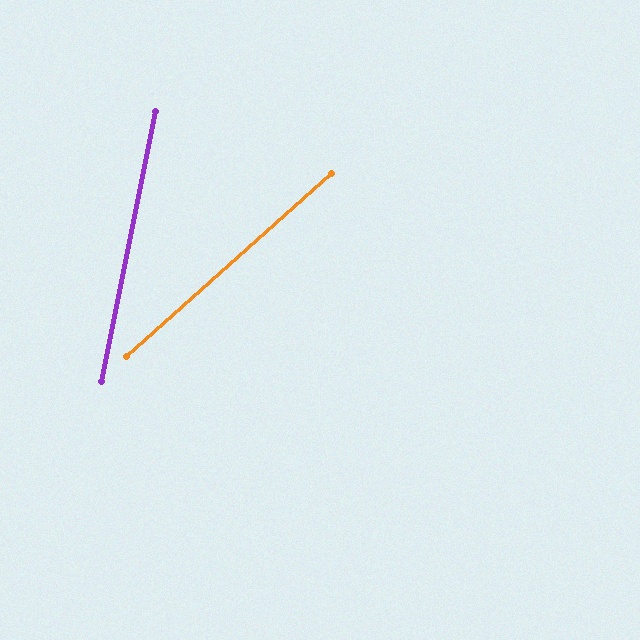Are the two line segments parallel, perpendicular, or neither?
Neither parallel nor perpendicular — they differ by about 37°.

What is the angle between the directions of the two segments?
Approximately 37 degrees.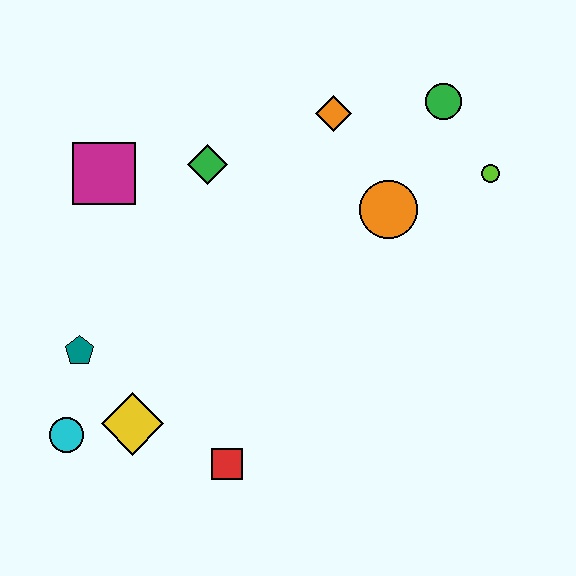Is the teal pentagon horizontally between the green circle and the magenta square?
No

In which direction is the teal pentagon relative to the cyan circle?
The teal pentagon is above the cyan circle.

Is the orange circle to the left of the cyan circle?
No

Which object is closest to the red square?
The yellow diamond is closest to the red square.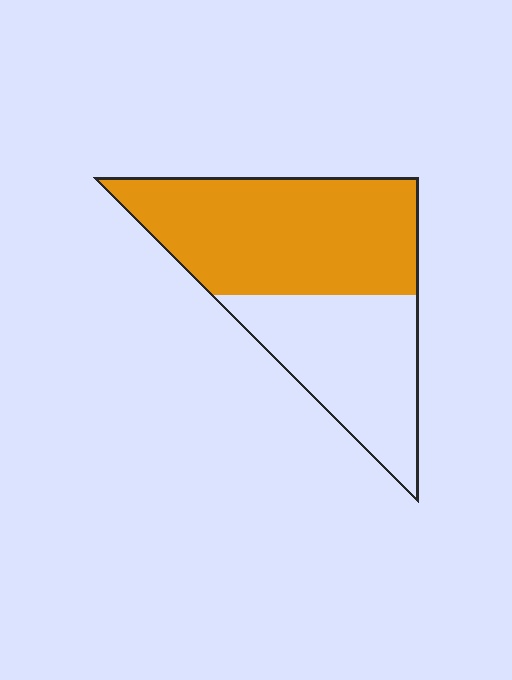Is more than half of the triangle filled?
Yes.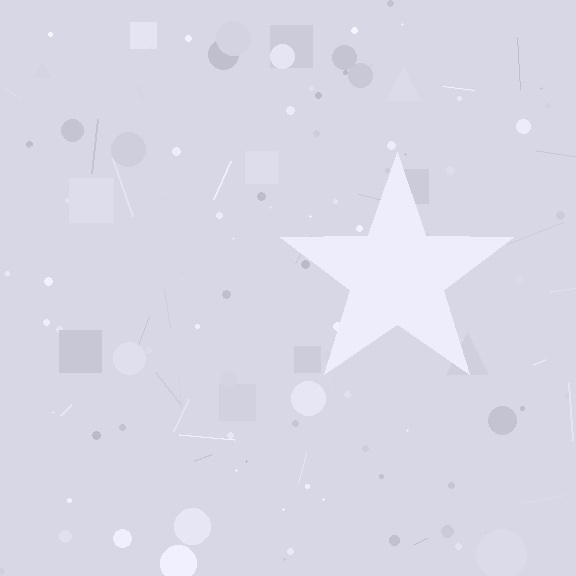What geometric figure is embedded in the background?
A star is embedded in the background.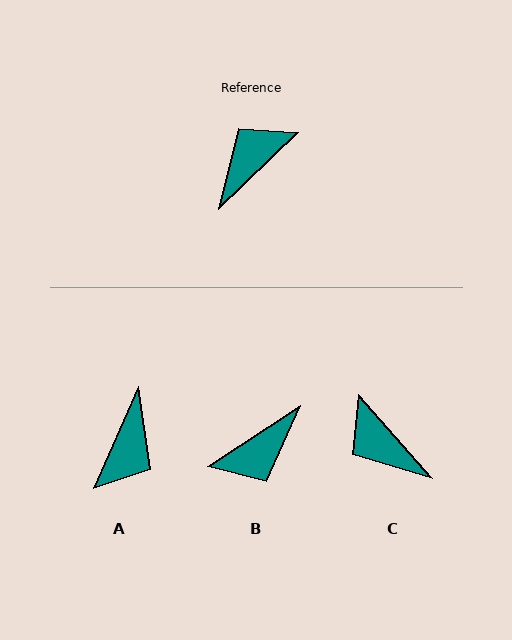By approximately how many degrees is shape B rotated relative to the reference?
Approximately 169 degrees counter-clockwise.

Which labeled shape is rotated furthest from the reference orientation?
B, about 169 degrees away.